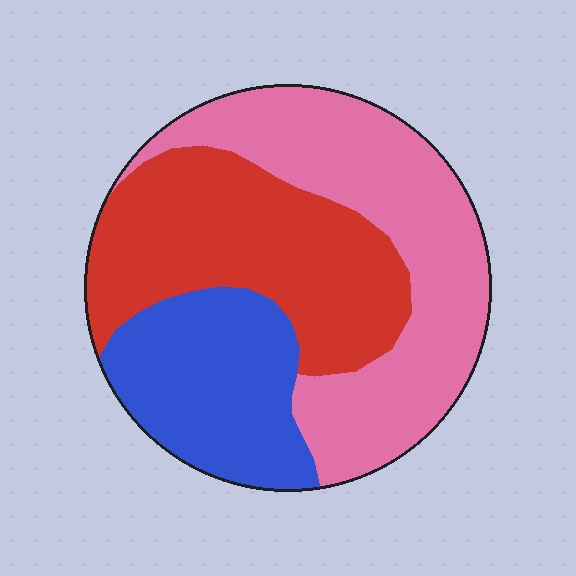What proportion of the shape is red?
Red takes up about one third (1/3) of the shape.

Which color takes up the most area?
Pink, at roughly 40%.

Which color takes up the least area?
Blue, at roughly 25%.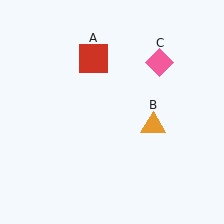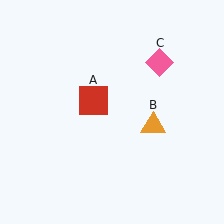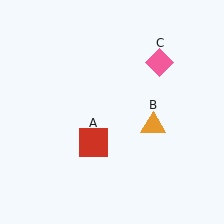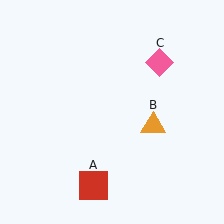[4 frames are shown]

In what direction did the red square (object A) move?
The red square (object A) moved down.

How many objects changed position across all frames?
1 object changed position: red square (object A).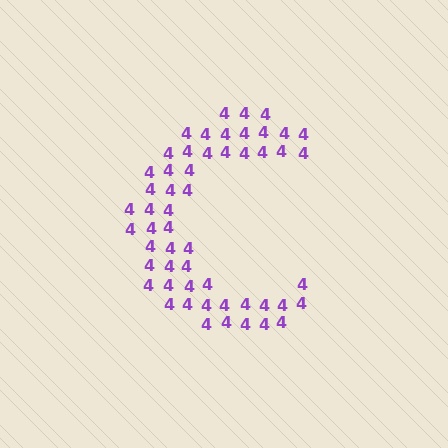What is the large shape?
The large shape is the letter C.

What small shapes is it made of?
It is made of small digit 4's.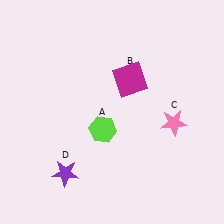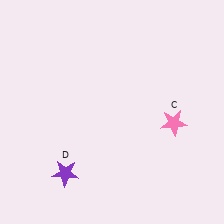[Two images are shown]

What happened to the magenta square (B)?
The magenta square (B) was removed in Image 2. It was in the top-right area of Image 1.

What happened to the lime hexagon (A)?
The lime hexagon (A) was removed in Image 2. It was in the bottom-left area of Image 1.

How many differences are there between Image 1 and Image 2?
There are 2 differences between the two images.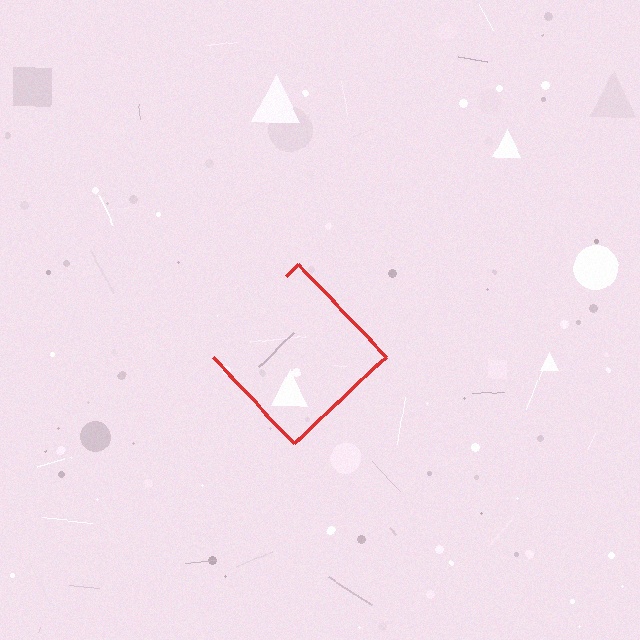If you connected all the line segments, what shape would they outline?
They would outline a diamond.